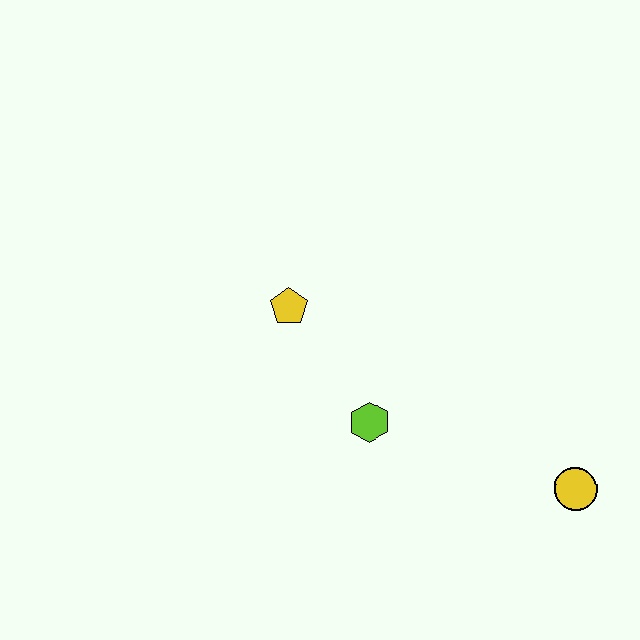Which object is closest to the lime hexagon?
The yellow pentagon is closest to the lime hexagon.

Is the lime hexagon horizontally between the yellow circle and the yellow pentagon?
Yes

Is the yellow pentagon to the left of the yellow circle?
Yes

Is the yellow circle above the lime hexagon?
No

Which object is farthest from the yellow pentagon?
The yellow circle is farthest from the yellow pentagon.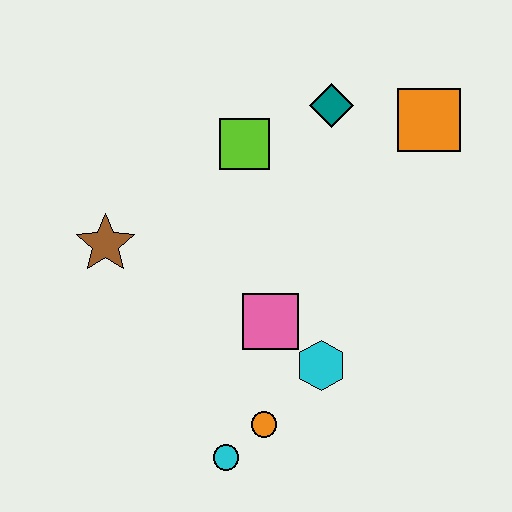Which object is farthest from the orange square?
The cyan circle is farthest from the orange square.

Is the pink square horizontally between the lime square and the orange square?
Yes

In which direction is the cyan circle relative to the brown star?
The cyan circle is below the brown star.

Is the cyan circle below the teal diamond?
Yes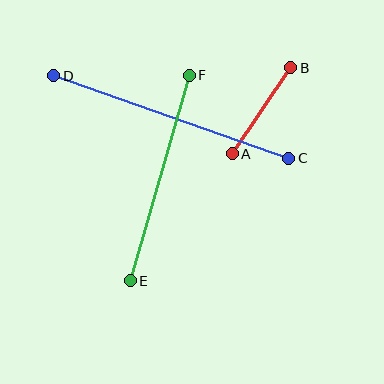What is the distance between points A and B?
The distance is approximately 104 pixels.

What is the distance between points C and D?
The distance is approximately 249 pixels.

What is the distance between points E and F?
The distance is approximately 214 pixels.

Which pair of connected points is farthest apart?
Points C and D are farthest apart.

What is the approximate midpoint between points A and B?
The midpoint is at approximately (261, 111) pixels.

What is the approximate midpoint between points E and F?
The midpoint is at approximately (160, 178) pixels.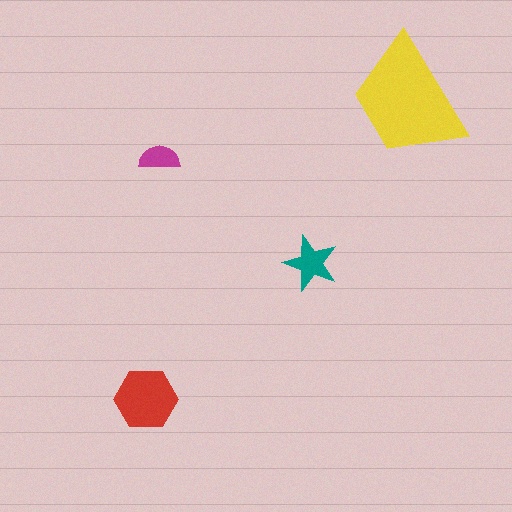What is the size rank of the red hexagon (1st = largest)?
2nd.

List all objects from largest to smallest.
The yellow trapezoid, the red hexagon, the teal star, the magenta semicircle.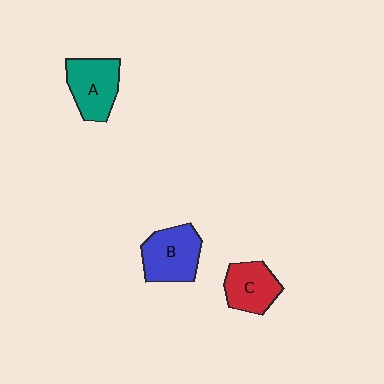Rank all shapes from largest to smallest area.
From largest to smallest: B (blue), A (teal), C (red).